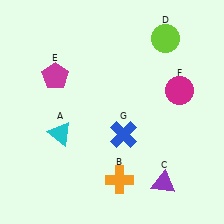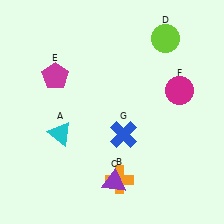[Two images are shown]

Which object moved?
The purple triangle (C) moved left.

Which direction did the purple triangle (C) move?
The purple triangle (C) moved left.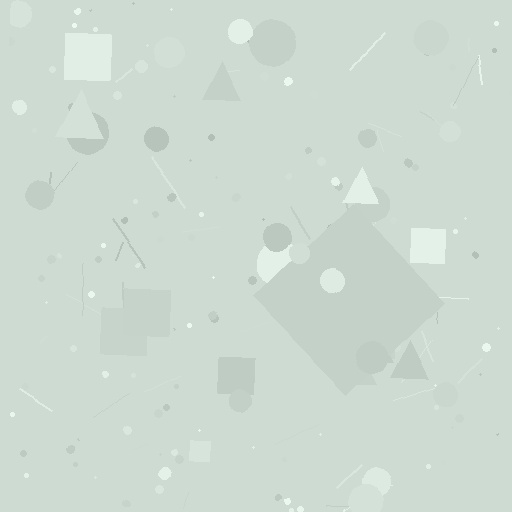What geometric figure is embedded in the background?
A diamond is embedded in the background.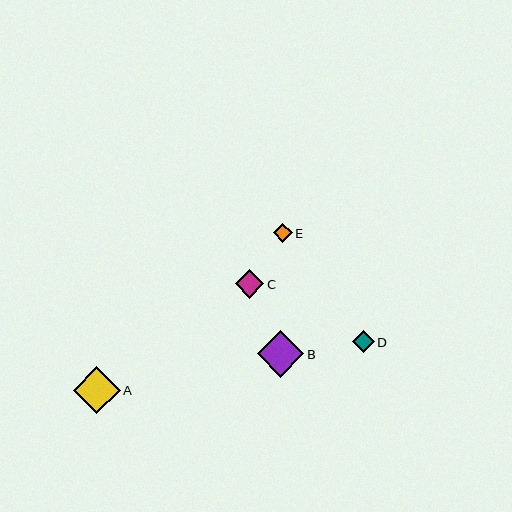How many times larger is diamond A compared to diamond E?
Diamond A is approximately 2.4 times the size of diamond E.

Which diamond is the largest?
Diamond B is the largest with a size of approximately 47 pixels.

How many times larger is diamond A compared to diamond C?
Diamond A is approximately 1.6 times the size of diamond C.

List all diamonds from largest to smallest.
From largest to smallest: B, A, C, D, E.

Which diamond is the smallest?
Diamond E is the smallest with a size of approximately 19 pixels.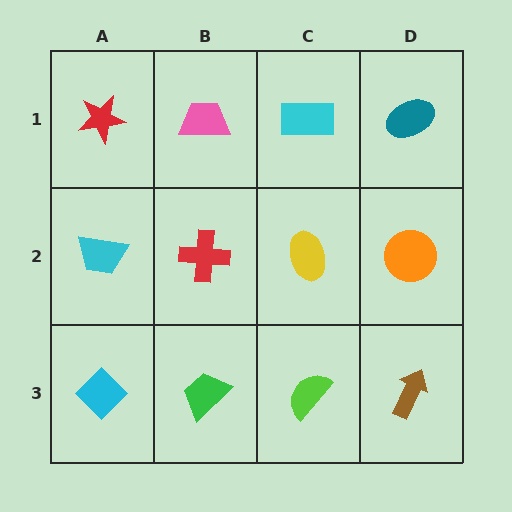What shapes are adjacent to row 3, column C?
A yellow ellipse (row 2, column C), a green trapezoid (row 3, column B), a brown arrow (row 3, column D).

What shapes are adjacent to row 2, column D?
A teal ellipse (row 1, column D), a brown arrow (row 3, column D), a yellow ellipse (row 2, column C).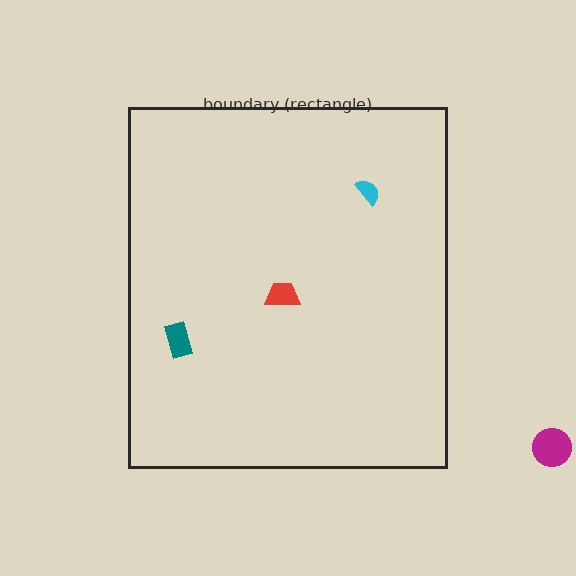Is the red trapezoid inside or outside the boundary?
Inside.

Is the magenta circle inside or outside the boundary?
Outside.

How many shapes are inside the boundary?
3 inside, 1 outside.